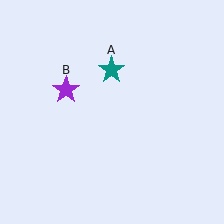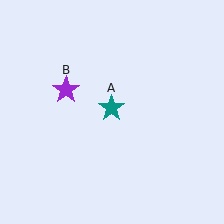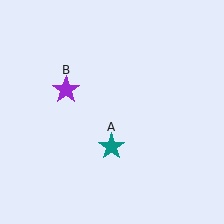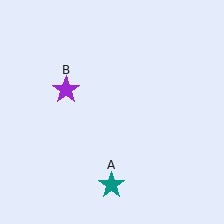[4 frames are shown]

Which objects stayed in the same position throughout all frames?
Purple star (object B) remained stationary.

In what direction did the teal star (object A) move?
The teal star (object A) moved down.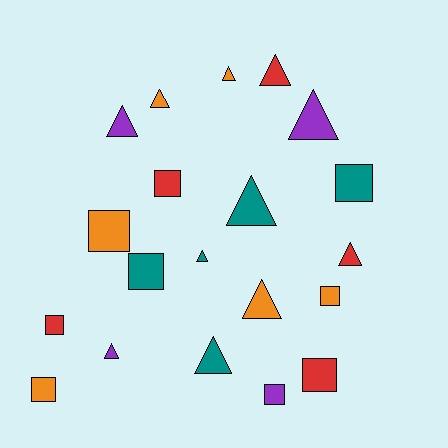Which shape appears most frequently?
Triangle, with 11 objects.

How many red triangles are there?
There are 2 red triangles.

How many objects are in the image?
There are 20 objects.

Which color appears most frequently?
Orange, with 6 objects.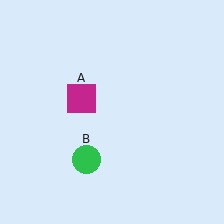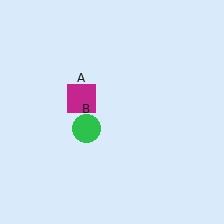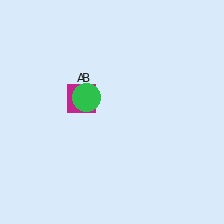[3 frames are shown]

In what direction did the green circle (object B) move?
The green circle (object B) moved up.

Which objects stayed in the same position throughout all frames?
Magenta square (object A) remained stationary.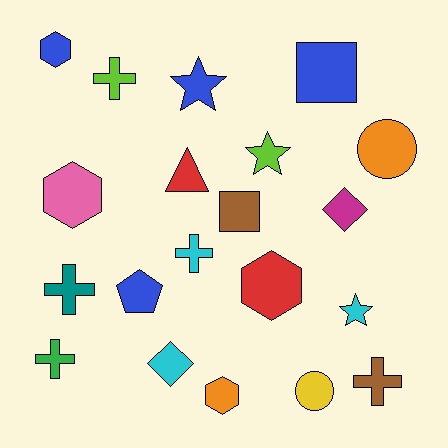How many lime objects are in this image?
There are 2 lime objects.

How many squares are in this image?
There are 2 squares.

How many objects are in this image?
There are 20 objects.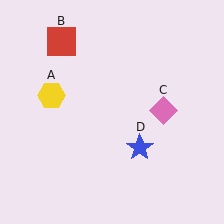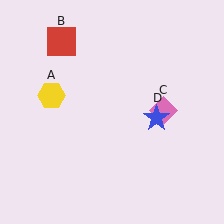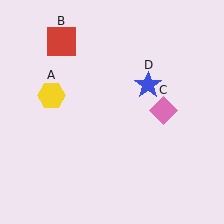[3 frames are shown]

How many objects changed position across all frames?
1 object changed position: blue star (object D).